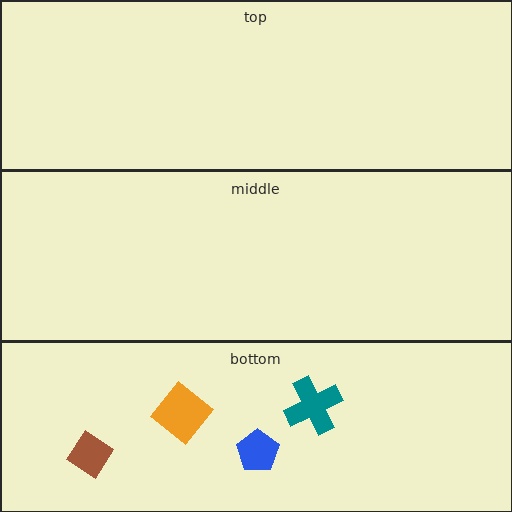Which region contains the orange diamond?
The bottom region.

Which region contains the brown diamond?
The bottom region.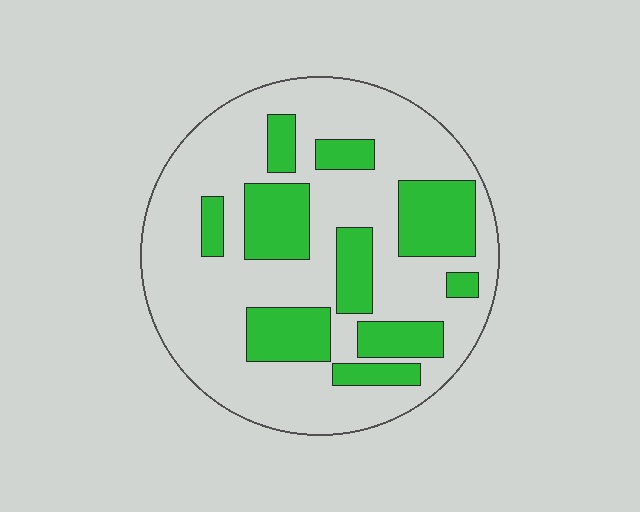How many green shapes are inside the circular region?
10.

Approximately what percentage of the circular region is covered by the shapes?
Approximately 30%.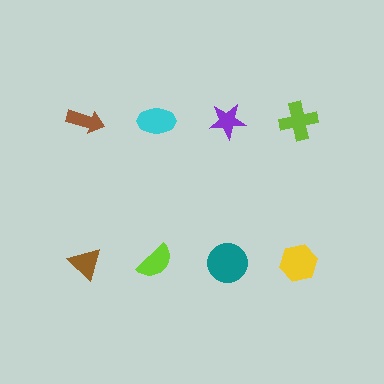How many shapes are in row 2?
4 shapes.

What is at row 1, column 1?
A brown arrow.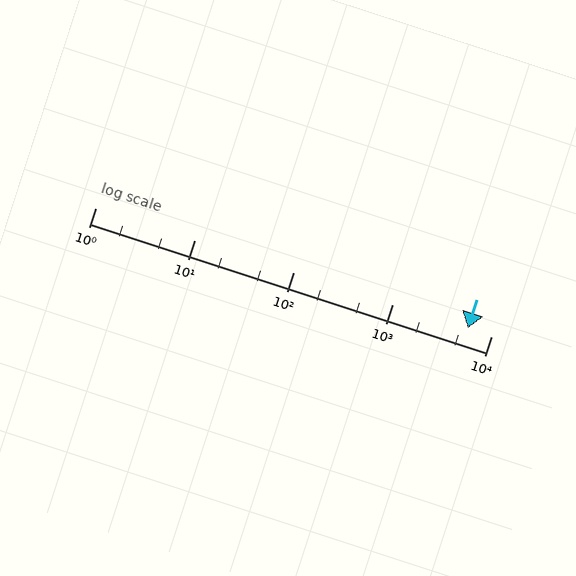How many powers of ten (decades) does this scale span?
The scale spans 4 decades, from 1 to 10000.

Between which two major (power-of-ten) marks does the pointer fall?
The pointer is between 1000 and 10000.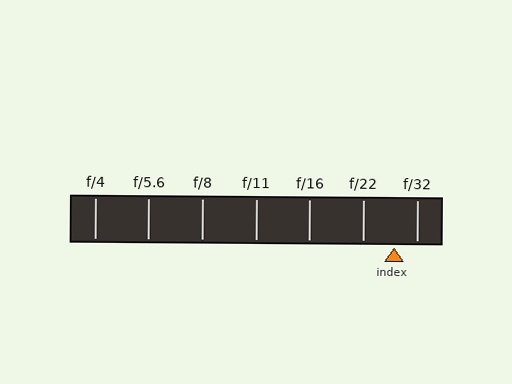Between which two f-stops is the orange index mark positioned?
The index mark is between f/22 and f/32.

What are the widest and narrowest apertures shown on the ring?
The widest aperture shown is f/4 and the narrowest is f/32.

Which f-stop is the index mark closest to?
The index mark is closest to f/32.